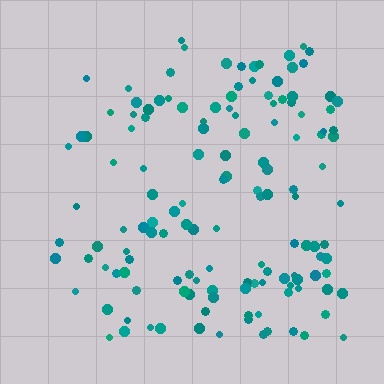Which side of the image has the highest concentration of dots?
The right.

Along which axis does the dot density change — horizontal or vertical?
Horizontal.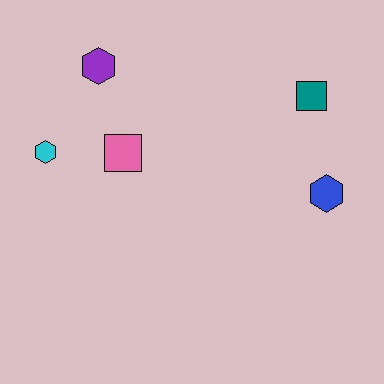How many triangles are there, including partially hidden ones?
There are no triangles.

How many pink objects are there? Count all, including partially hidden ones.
There is 1 pink object.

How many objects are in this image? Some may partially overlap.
There are 5 objects.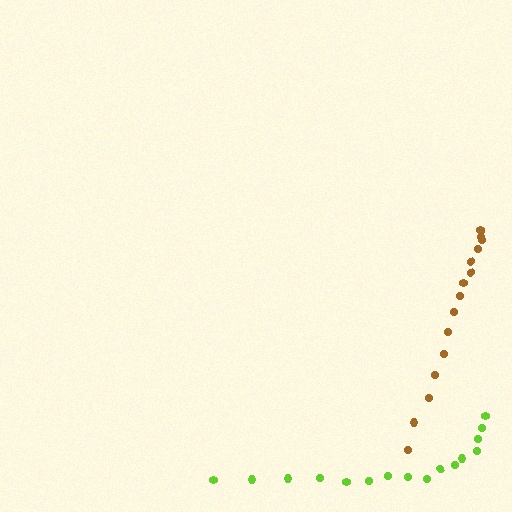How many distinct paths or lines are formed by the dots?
There are 2 distinct paths.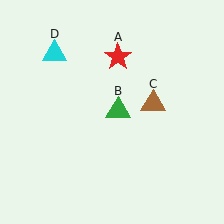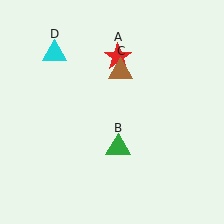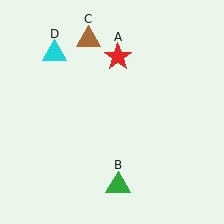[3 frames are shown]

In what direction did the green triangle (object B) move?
The green triangle (object B) moved down.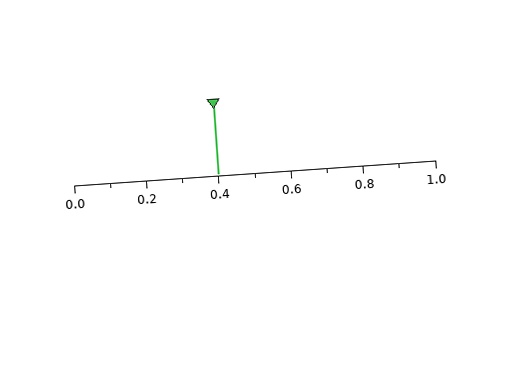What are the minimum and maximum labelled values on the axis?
The axis runs from 0.0 to 1.0.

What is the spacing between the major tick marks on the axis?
The major ticks are spaced 0.2 apart.